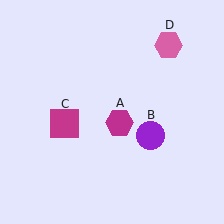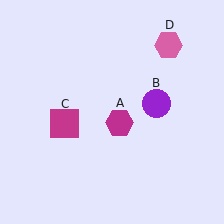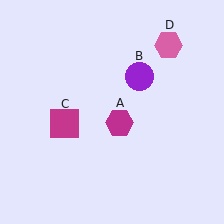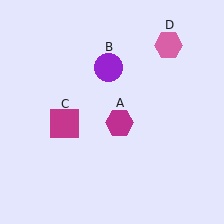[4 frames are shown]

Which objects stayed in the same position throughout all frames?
Magenta hexagon (object A) and magenta square (object C) and pink hexagon (object D) remained stationary.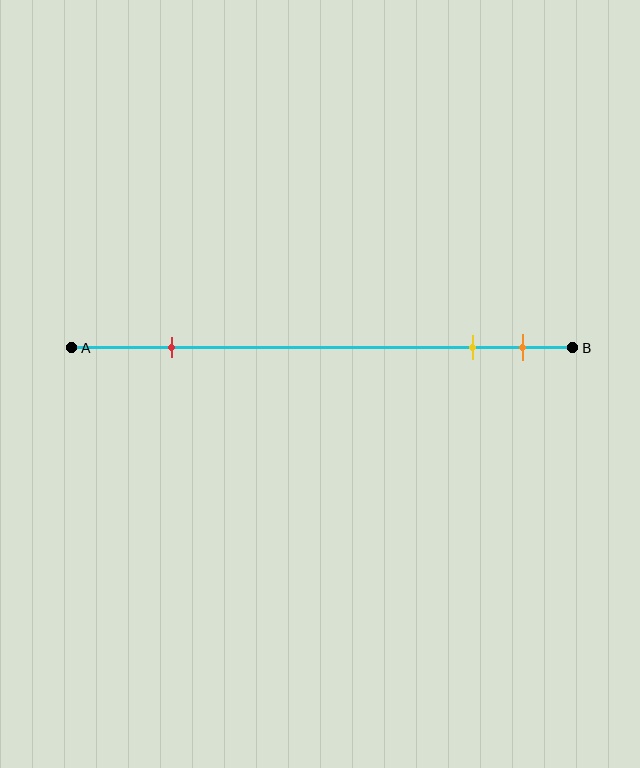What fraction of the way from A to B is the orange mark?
The orange mark is approximately 90% (0.9) of the way from A to B.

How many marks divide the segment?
There are 3 marks dividing the segment.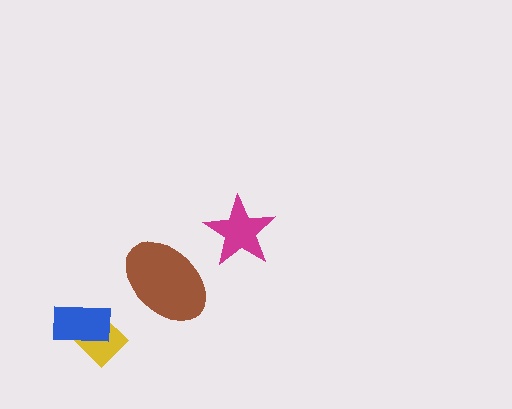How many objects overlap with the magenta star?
0 objects overlap with the magenta star.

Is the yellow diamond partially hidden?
Yes, it is partially covered by another shape.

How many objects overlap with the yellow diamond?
1 object overlaps with the yellow diamond.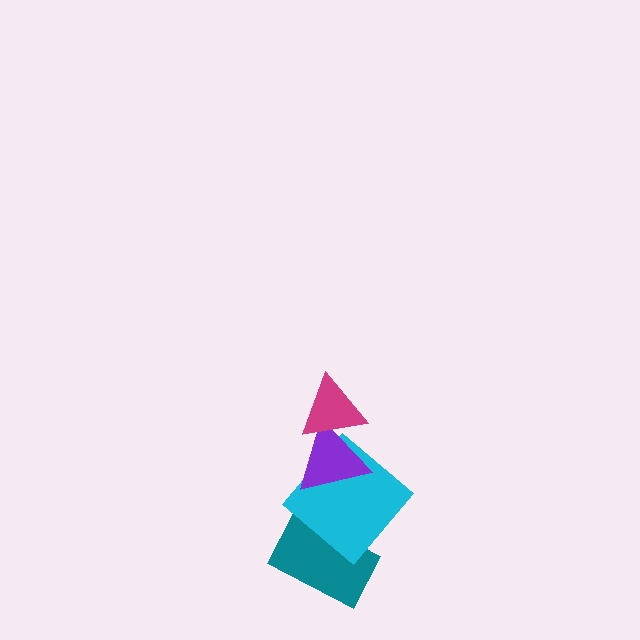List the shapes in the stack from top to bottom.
From top to bottom: the magenta triangle, the purple triangle, the cyan diamond, the teal rectangle.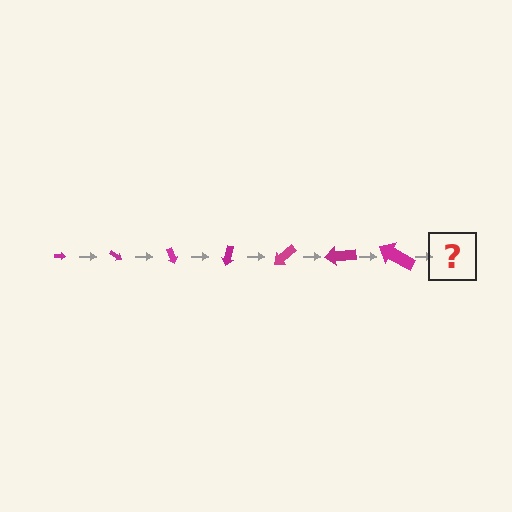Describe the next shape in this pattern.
It should be an arrow, larger than the previous one and rotated 245 degrees from the start.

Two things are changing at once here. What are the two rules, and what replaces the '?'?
The two rules are that the arrow grows larger each step and it rotates 35 degrees each step. The '?' should be an arrow, larger than the previous one and rotated 245 degrees from the start.